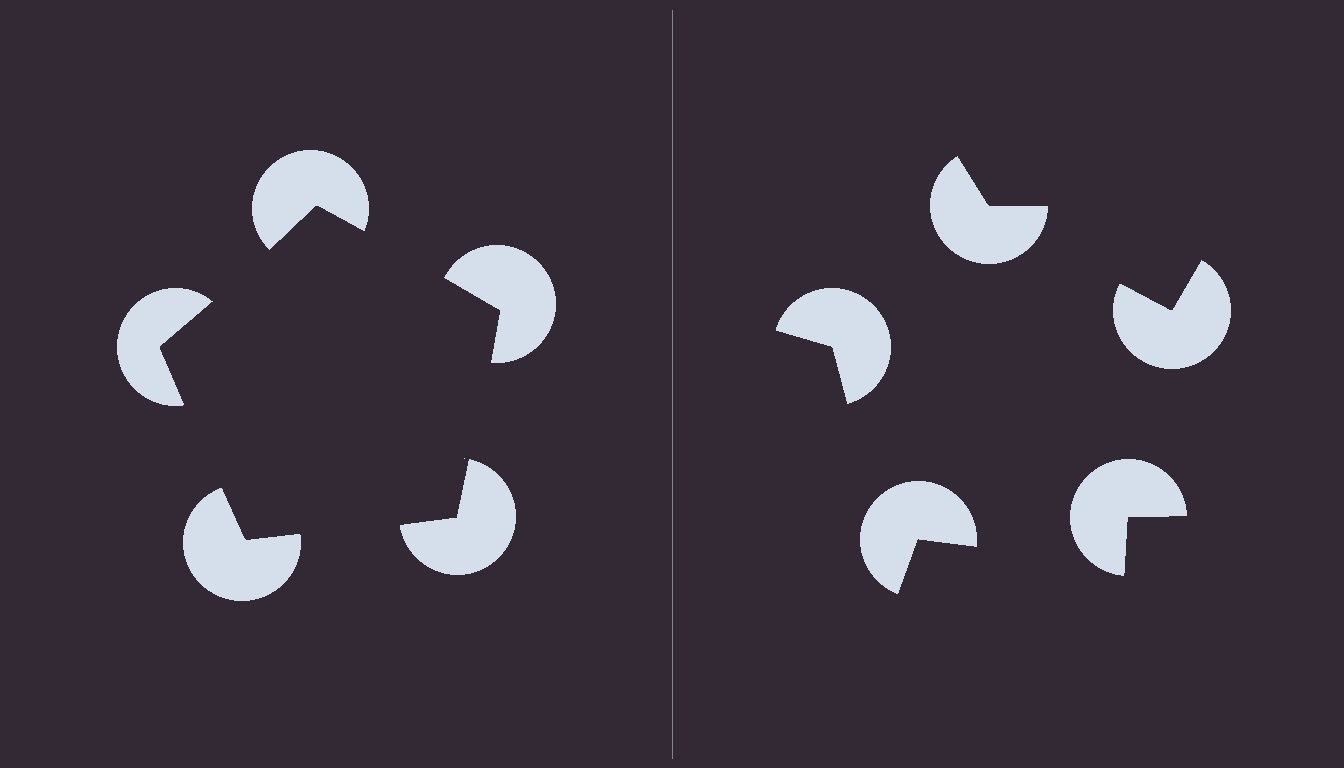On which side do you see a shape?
An illusory pentagon appears on the left side. On the right side the wedge cuts are rotated, so no coherent shape forms.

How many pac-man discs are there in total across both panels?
10 — 5 on each side.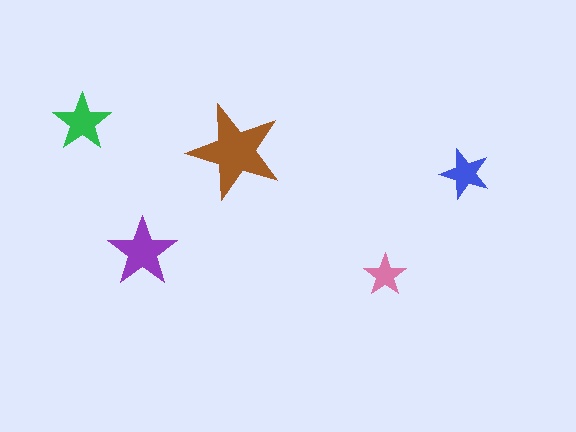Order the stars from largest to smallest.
the brown one, the purple one, the green one, the blue one, the pink one.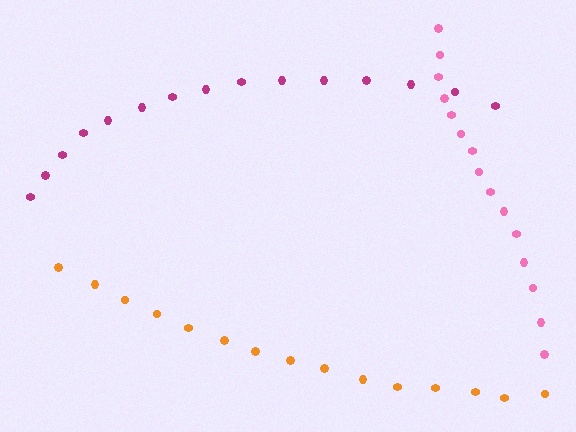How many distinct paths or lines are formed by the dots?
There are 3 distinct paths.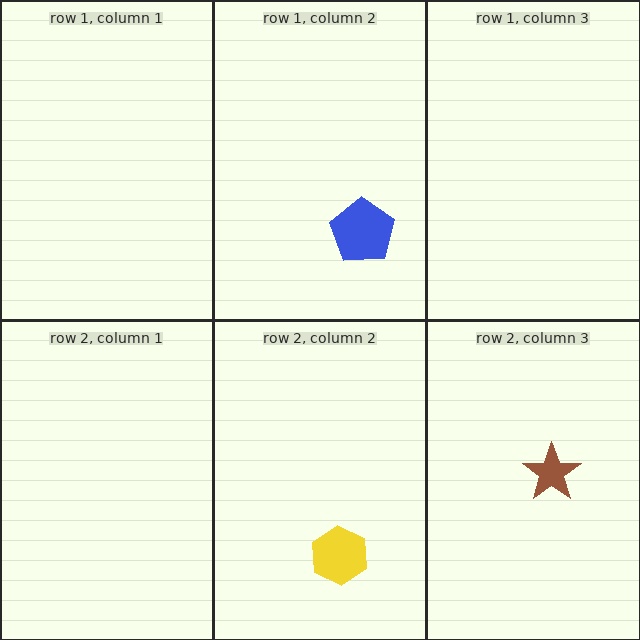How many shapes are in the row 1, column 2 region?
1.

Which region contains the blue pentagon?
The row 1, column 2 region.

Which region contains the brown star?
The row 2, column 3 region.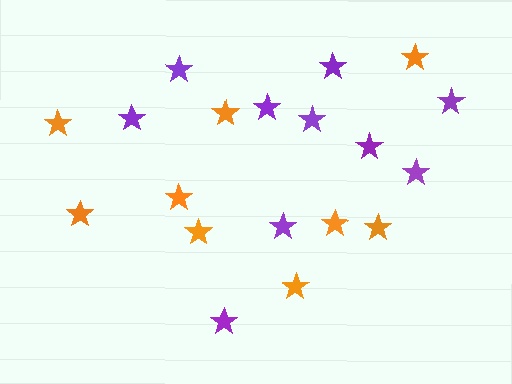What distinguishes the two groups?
There are 2 groups: one group of orange stars (9) and one group of purple stars (10).